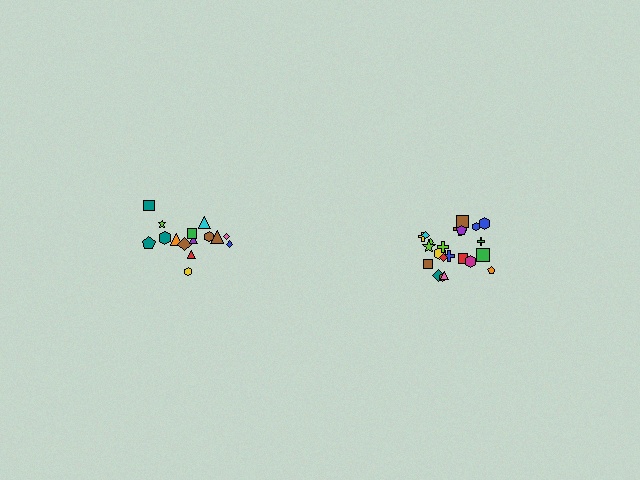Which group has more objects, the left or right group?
The right group.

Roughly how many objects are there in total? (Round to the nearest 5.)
Roughly 35 objects in total.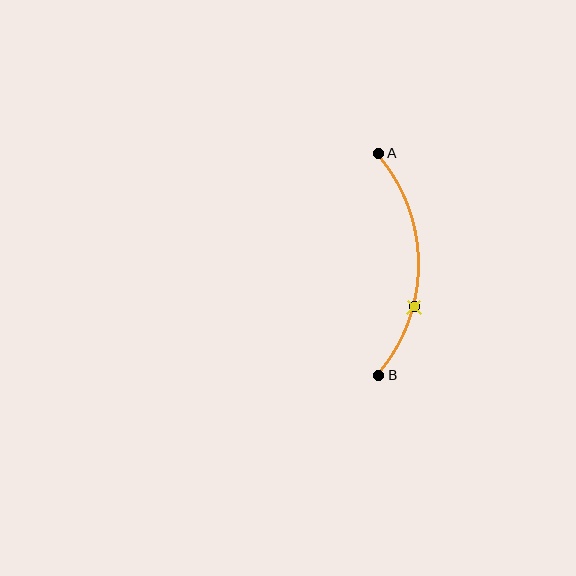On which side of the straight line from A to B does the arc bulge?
The arc bulges to the right of the straight line connecting A and B.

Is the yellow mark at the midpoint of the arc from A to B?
No. The yellow mark lies on the arc but is closer to endpoint B. The arc midpoint would be at the point on the curve equidistant along the arc from both A and B.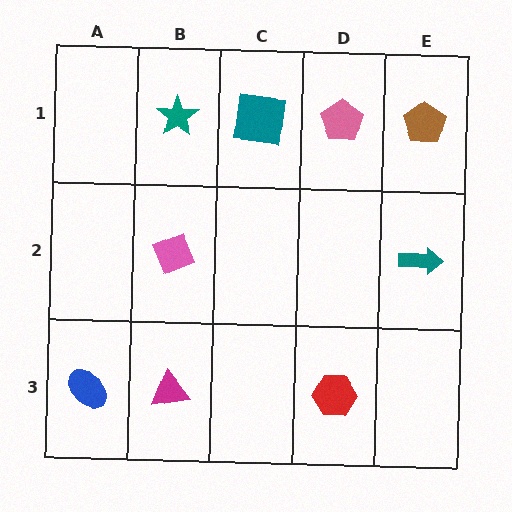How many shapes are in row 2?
2 shapes.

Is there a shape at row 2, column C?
No, that cell is empty.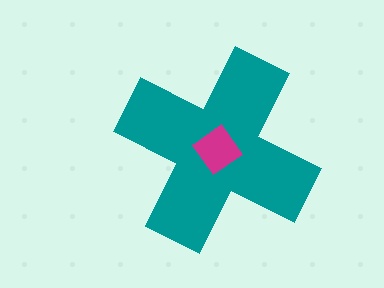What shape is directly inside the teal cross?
The magenta diamond.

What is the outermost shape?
The teal cross.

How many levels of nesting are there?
2.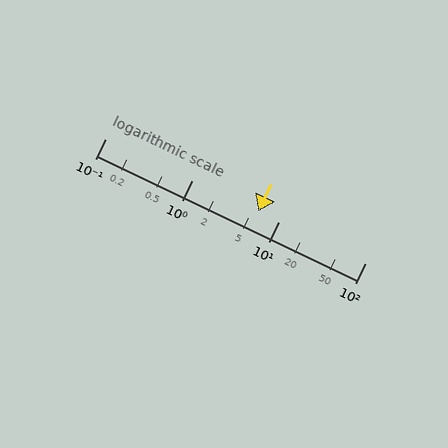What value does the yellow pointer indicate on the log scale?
The pointer indicates approximately 5.8.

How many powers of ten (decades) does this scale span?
The scale spans 3 decades, from 0.1 to 100.